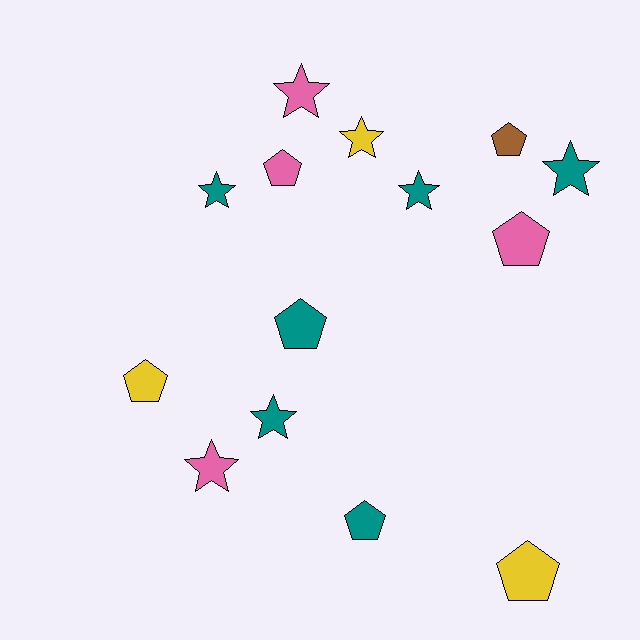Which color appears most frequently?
Teal, with 6 objects.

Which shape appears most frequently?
Star, with 7 objects.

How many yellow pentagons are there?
There are 2 yellow pentagons.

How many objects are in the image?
There are 14 objects.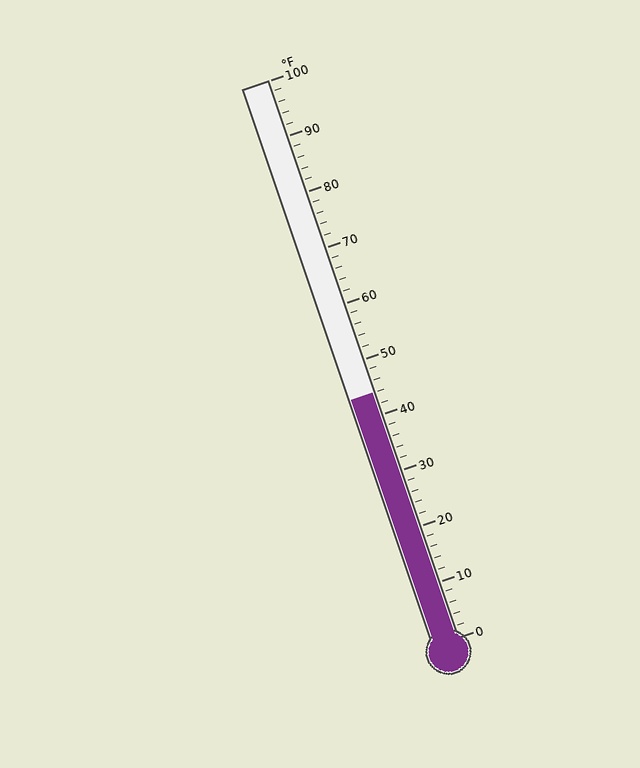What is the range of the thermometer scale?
The thermometer scale ranges from 0°F to 100°F.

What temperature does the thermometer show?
The thermometer shows approximately 44°F.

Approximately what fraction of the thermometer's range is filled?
The thermometer is filled to approximately 45% of its range.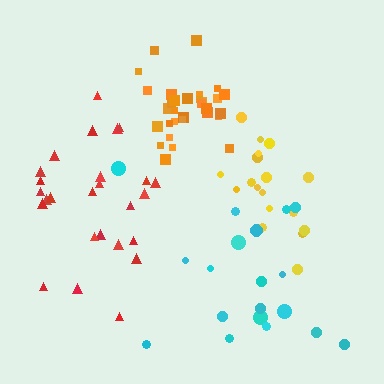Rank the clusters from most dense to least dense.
orange, yellow, red, cyan.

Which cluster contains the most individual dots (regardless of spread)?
Orange (31).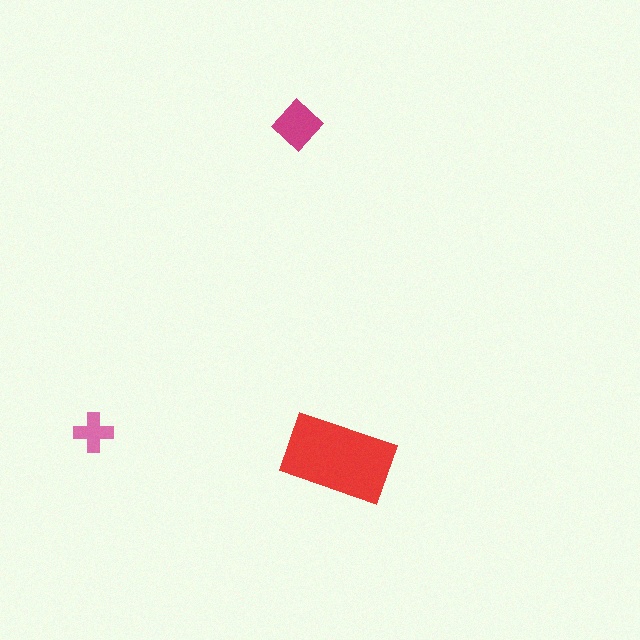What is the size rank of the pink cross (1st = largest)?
3rd.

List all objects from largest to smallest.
The red rectangle, the magenta diamond, the pink cross.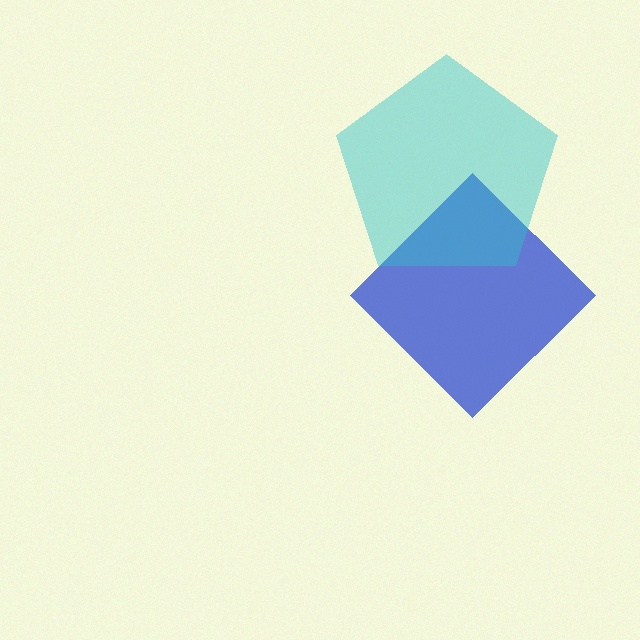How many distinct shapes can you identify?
There are 2 distinct shapes: a blue diamond, a cyan pentagon.